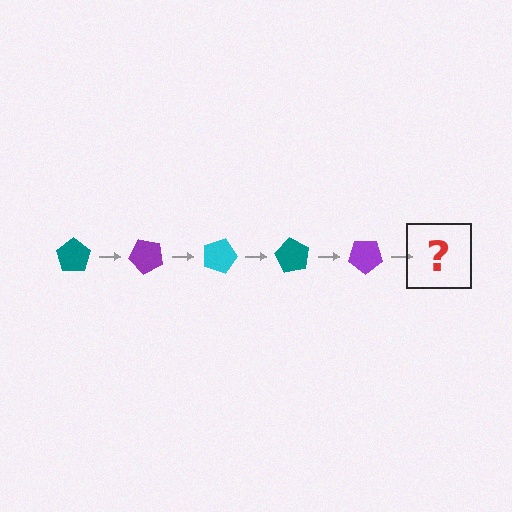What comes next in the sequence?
The next element should be a cyan pentagon, rotated 225 degrees from the start.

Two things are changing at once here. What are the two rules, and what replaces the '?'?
The two rules are that it rotates 45 degrees each step and the color cycles through teal, purple, and cyan. The '?' should be a cyan pentagon, rotated 225 degrees from the start.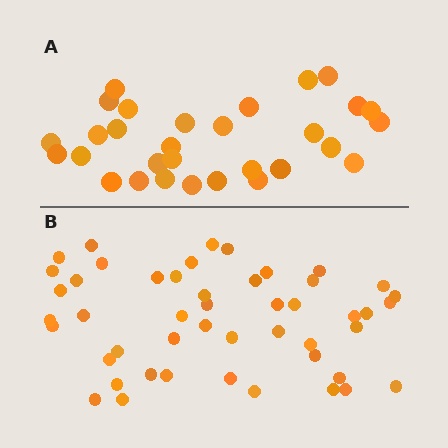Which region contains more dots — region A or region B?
Region B (the bottom region) has more dots.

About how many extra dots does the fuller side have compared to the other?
Region B has approximately 20 more dots than region A.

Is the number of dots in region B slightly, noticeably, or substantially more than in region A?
Region B has substantially more. The ratio is roughly 1.6 to 1.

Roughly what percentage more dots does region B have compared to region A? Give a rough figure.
About 60% more.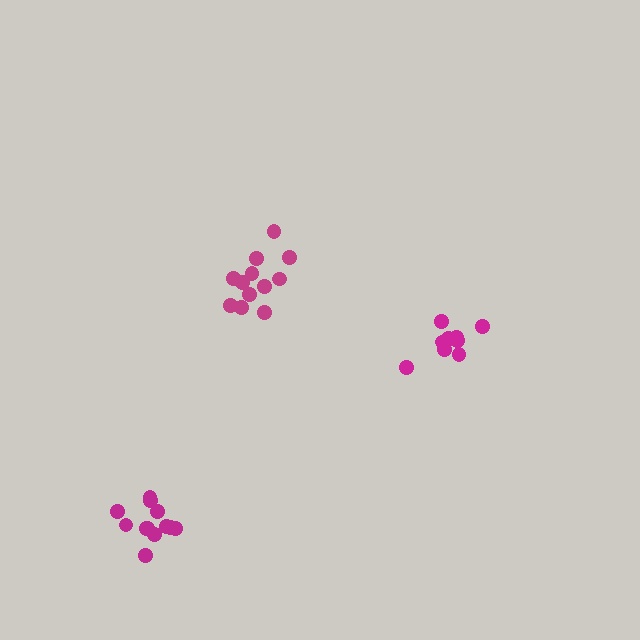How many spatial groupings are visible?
There are 3 spatial groupings.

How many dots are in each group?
Group 1: 10 dots, Group 2: 12 dots, Group 3: 12 dots (34 total).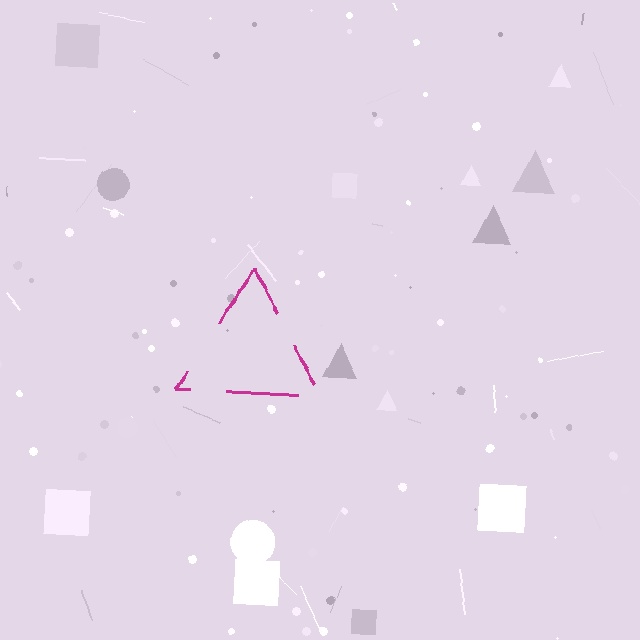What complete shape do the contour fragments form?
The contour fragments form a triangle.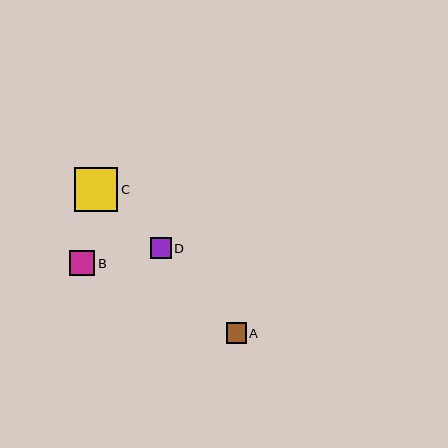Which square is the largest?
Square C is the largest with a size of approximately 44 pixels.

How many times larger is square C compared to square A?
Square C is approximately 2.1 times the size of square A.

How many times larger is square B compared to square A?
Square B is approximately 1.2 times the size of square A.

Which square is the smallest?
Square A is the smallest with a size of approximately 20 pixels.